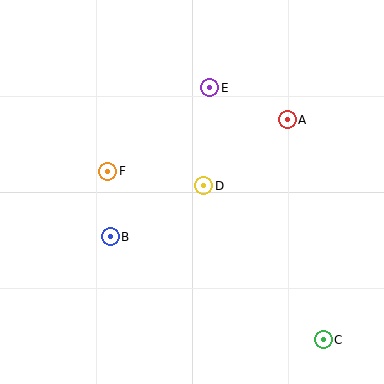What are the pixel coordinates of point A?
Point A is at (287, 120).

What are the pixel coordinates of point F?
Point F is at (108, 171).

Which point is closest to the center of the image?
Point D at (204, 186) is closest to the center.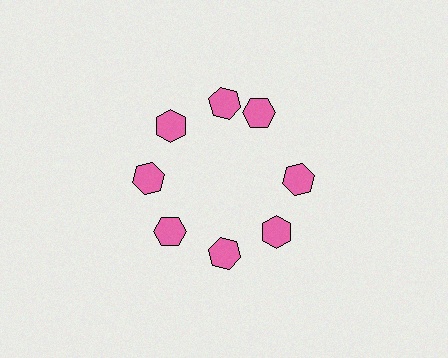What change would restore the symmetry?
The symmetry would be restored by rotating it back into even spacing with its neighbors so that all 8 hexagons sit at equal angles and equal distance from the center.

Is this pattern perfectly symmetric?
No. The 8 pink hexagons are arranged in a ring, but one element near the 2 o'clock position is rotated out of alignment along the ring, breaking the 8-fold rotational symmetry.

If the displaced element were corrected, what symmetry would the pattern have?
It would have 8-fold rotational symmetry — the pattern would map onto itself every 45 degrees.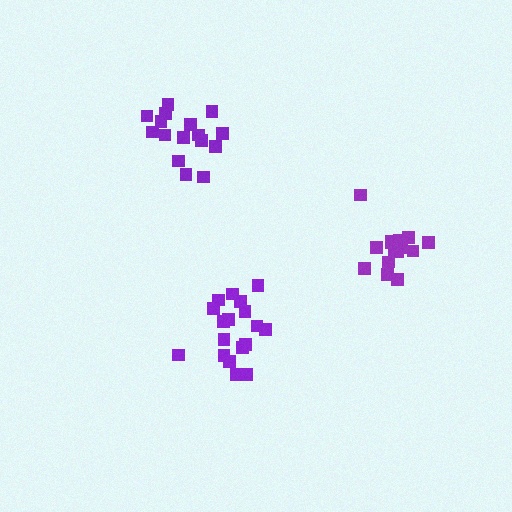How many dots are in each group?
Group 1: 16 dots, Group 2: 18 dots, Group 3: 15 dots (49 total).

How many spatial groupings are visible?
There are 3 spatial groupings.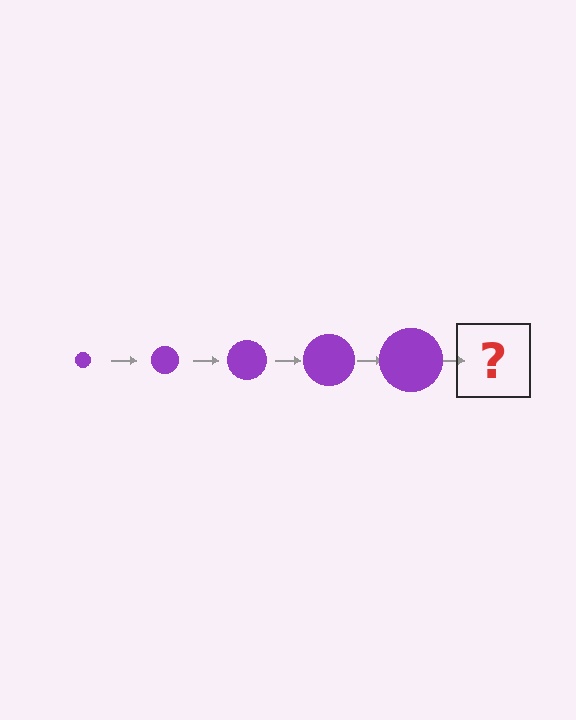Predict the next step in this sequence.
The next step is a purple circle, larger than the previous one.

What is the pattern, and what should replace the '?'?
The pattern is that the circle gets progressively larger each step. The '?' should be a purple circle, larger than the previous one.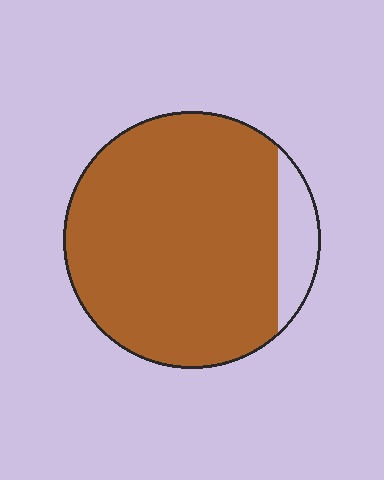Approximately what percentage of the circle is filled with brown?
Approximately 90%.